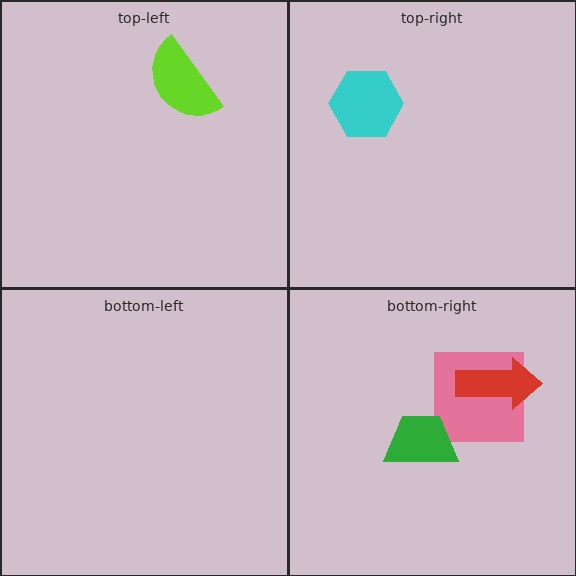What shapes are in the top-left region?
The lime semicircle.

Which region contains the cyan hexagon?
The top-right region.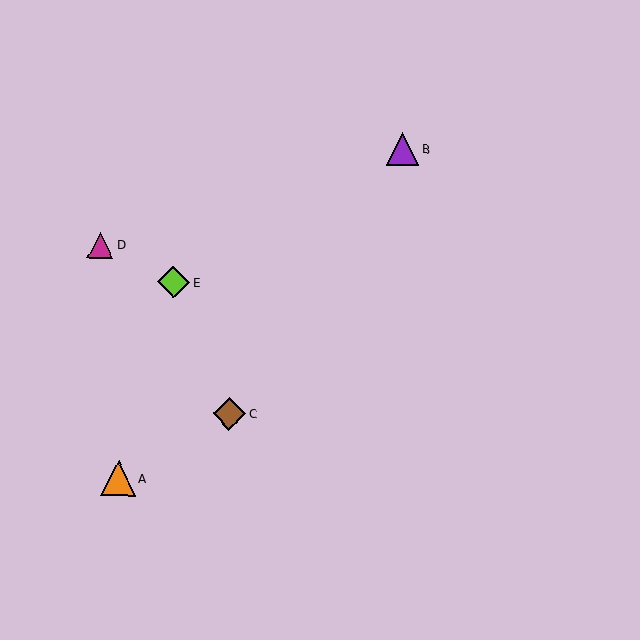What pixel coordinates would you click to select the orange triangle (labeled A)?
Click at (118, 478) to select the orange triangle A.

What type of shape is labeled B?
Shape B is a purple triangle.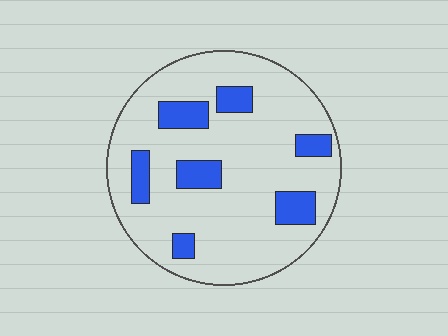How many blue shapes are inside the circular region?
7.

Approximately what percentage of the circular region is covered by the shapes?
Approximately 15%.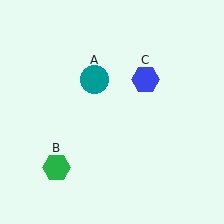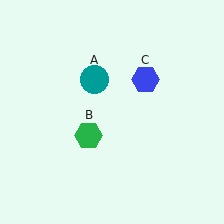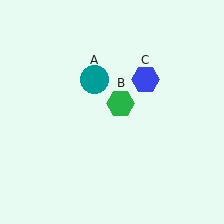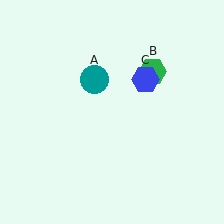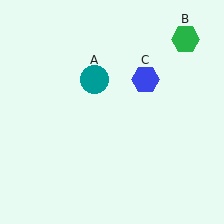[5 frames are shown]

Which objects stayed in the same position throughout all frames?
Teal circle (object A) and blue hexagon (object C) remained stationary.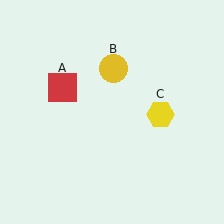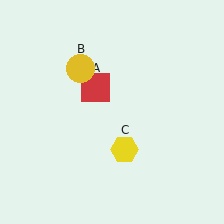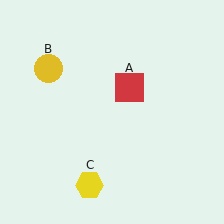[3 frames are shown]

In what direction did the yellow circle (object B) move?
The yellow circle (object B) moved left.